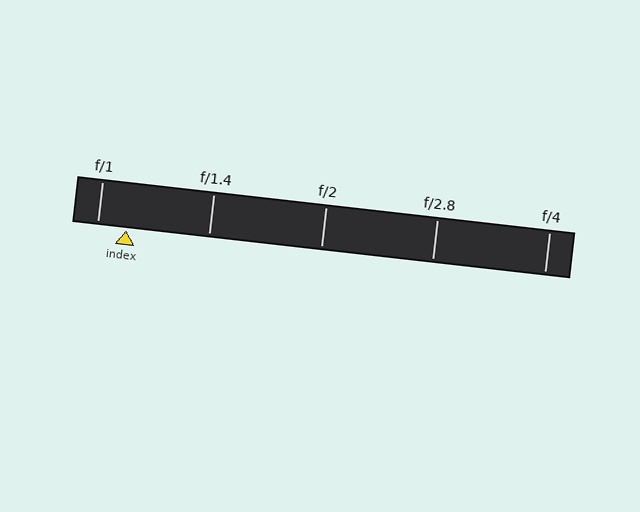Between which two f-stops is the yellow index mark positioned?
The index mark is between f/1 and f/1.4.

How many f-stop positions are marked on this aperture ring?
There are 5 f-stop positions marked.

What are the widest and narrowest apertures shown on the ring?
The widest aperture shown is f/1 and the narrowest is f/4.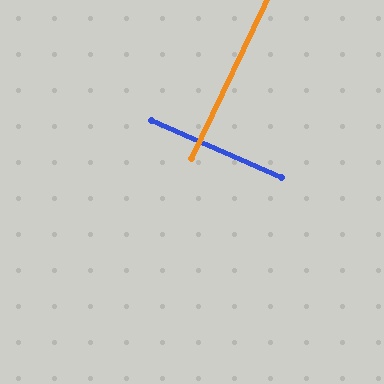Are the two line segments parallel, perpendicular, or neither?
Perpendicular — they meet at approximately 88°.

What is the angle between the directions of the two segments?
Approximately 88 degrees.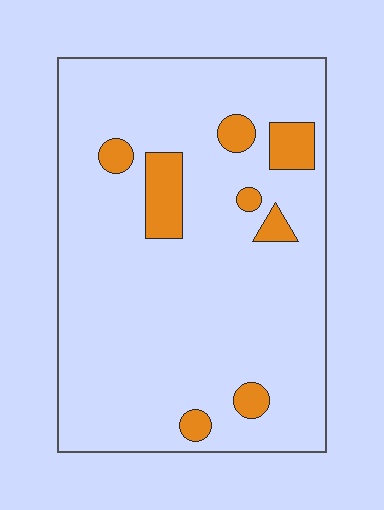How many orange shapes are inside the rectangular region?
8.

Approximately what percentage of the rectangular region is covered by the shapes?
Approximately 10%.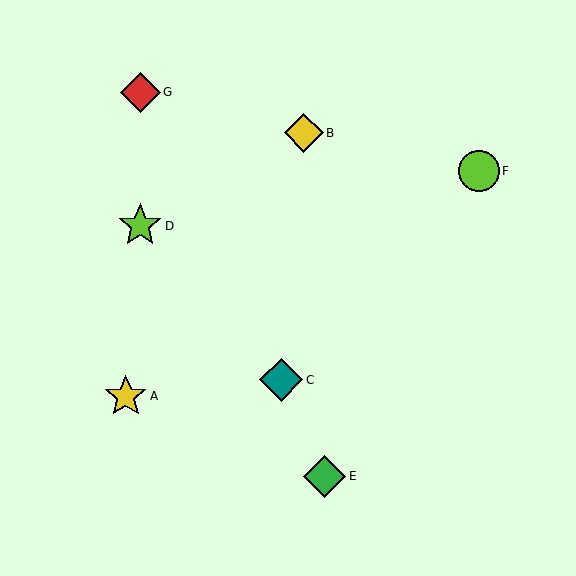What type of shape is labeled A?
Shape A is a yellow star.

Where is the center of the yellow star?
The center of the yellow star is at (126, 397).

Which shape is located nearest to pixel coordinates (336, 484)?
The green diamond (labeled E) at (325, 476) is nearest to that location.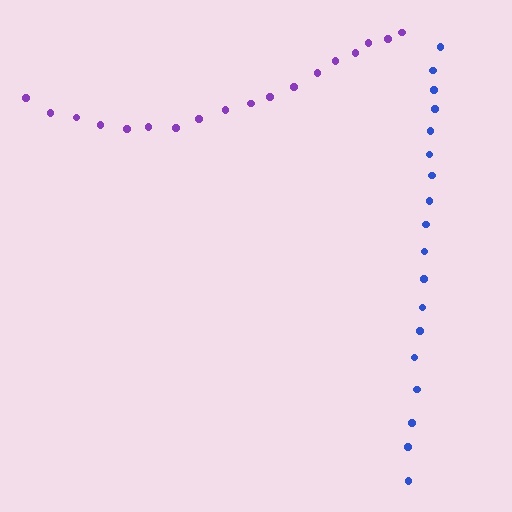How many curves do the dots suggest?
There are 2 distinct paths.